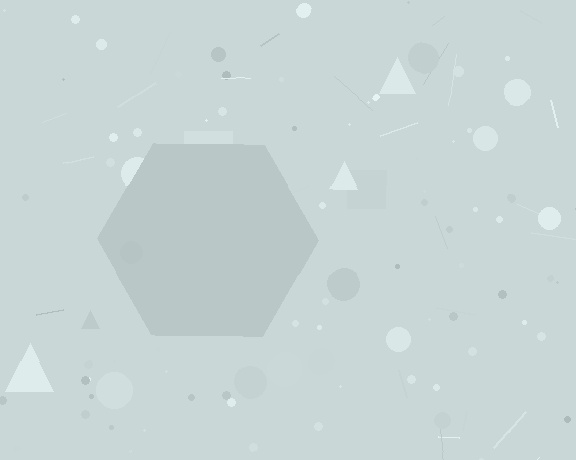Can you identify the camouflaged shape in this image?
The camouflaged shape is a hexagon.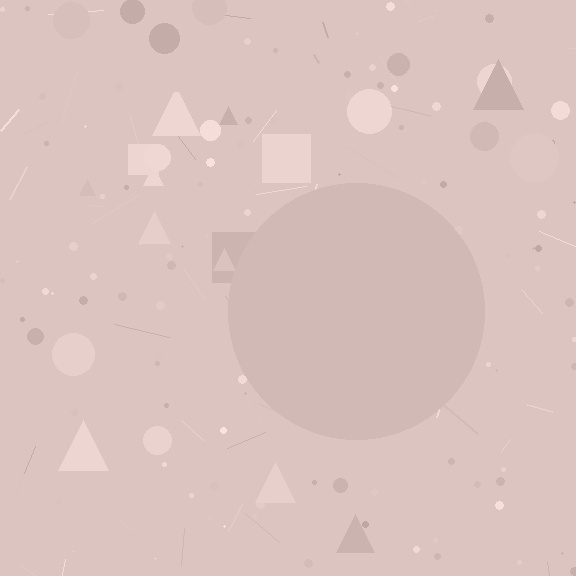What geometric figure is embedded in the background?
A circle is embedded in the background.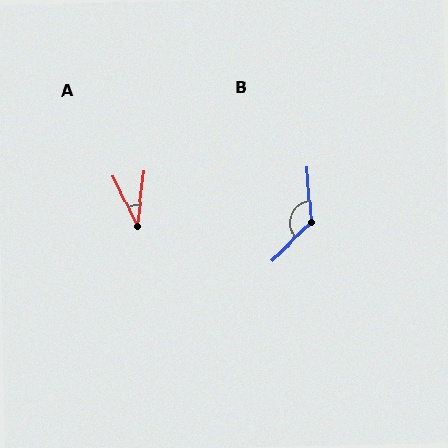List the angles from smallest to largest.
A (33°), B (129°).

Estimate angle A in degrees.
Approximately 33 degrees.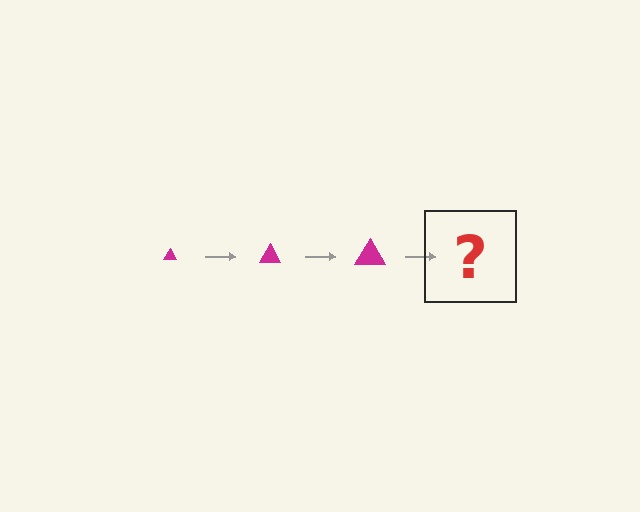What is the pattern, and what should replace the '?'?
The pattern is that the triangle gets progressively larger each step. The '?' should be a magenta triangle, larger than the previous one.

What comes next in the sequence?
The next element should be a magenta triangle, larger than the previous one.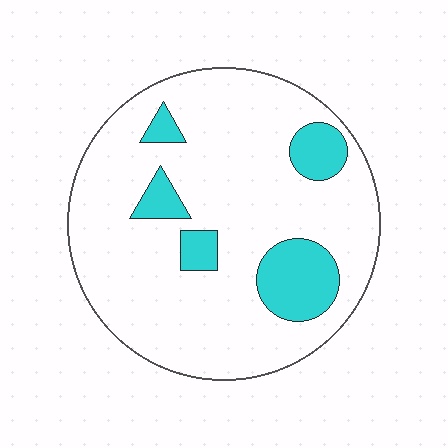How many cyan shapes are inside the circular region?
5.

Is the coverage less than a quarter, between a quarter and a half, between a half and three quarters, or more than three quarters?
Less than a quarter.